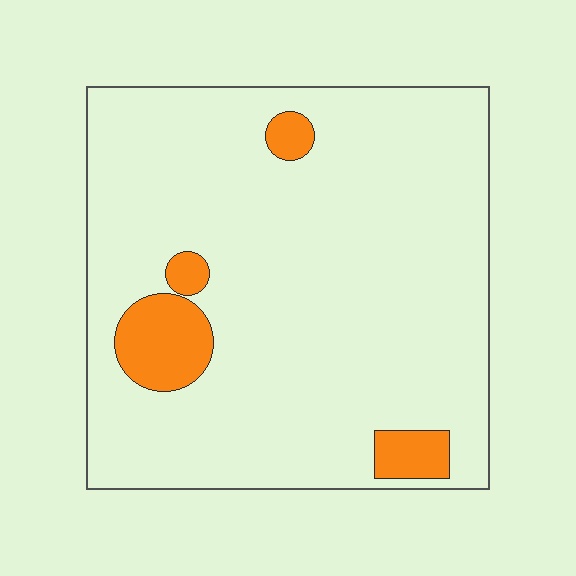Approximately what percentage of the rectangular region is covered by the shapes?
Approximately 10%.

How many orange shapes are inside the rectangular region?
4.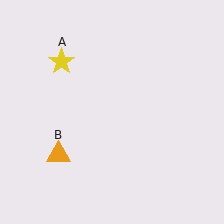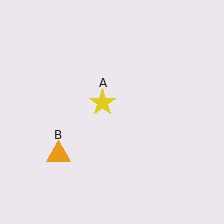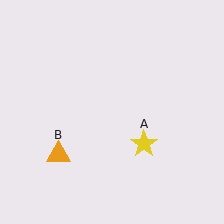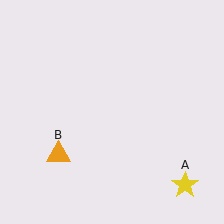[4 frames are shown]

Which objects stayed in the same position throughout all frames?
Orange triangle (object B) remained stationary.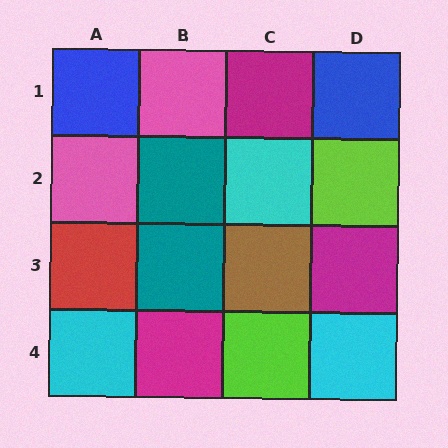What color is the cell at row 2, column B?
Teal.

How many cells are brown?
1 cell is brown.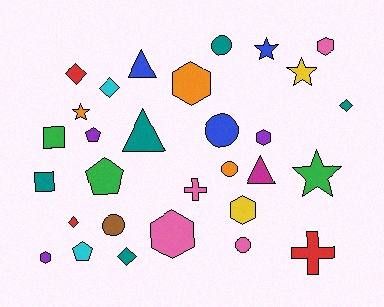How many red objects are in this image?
There are 3 red objects.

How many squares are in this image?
There are 2 squares.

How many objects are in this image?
There are 30 objects.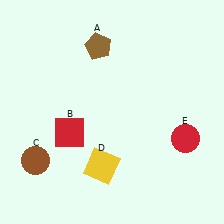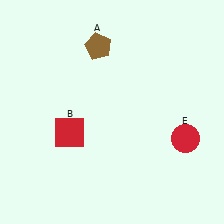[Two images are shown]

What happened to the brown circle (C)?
The brown circle (C) was removed in Image 2. It was in the bottom-left area of Image 1.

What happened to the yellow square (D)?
The yellow square (D) was removed in Image 2. It was in the bottom-left area of Image 1.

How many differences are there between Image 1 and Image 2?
There are 2 differences between the two images.